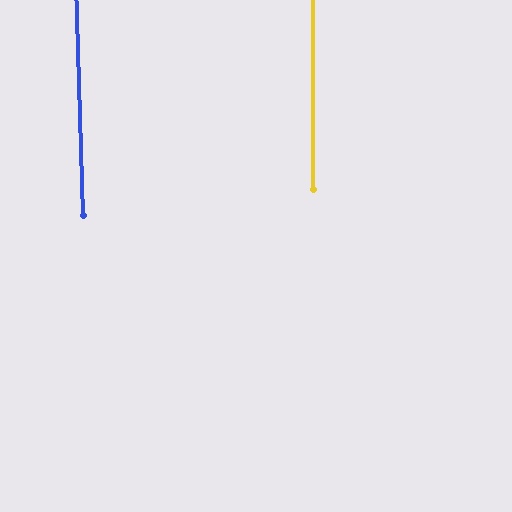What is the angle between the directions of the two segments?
Approximately 2 degrees.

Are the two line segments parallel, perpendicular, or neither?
Parallel — their directions differ by only 1.7°.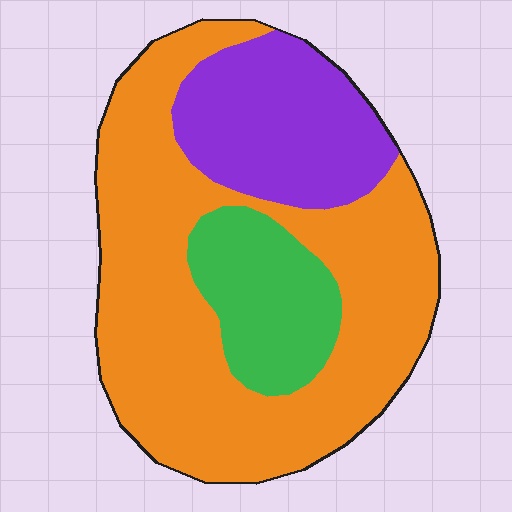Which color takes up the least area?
Green, at roughly 15%.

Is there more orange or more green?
Orange.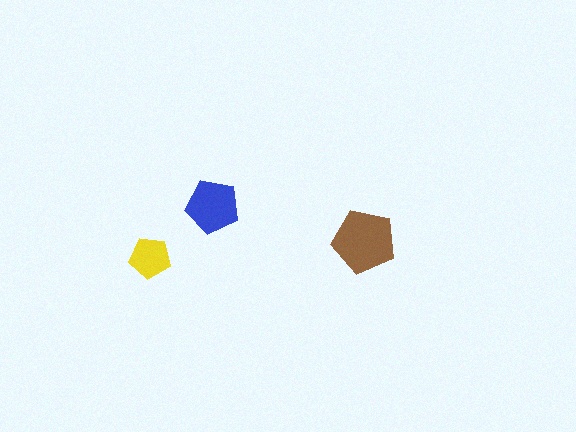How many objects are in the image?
There are 3 objects in the image.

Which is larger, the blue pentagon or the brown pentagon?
The brown one.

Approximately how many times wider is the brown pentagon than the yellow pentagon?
About 1.5 times wider.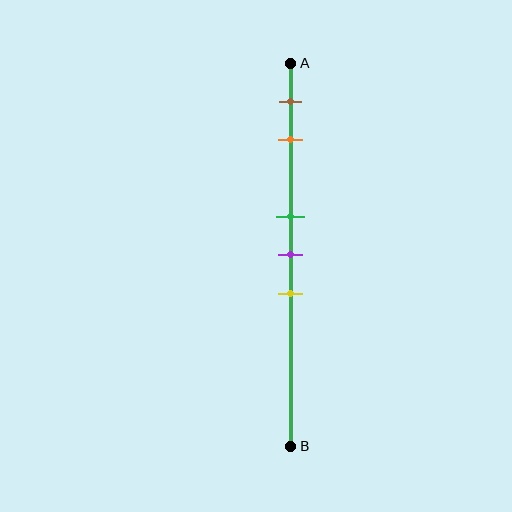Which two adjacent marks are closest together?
The green and purple marks are the closest adjacent pair.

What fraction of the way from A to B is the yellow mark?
The yellow mark is approximately 60% (0.6) of the way from A to B.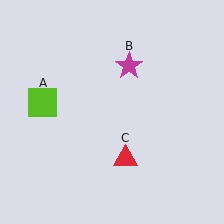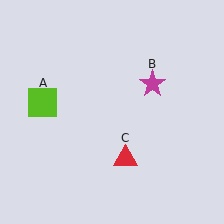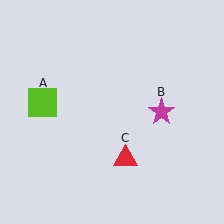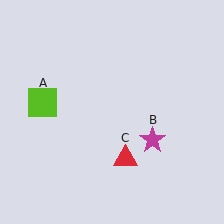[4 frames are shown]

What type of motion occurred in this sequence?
The magenta star (object B) rotated clockwise around the center of the scene.